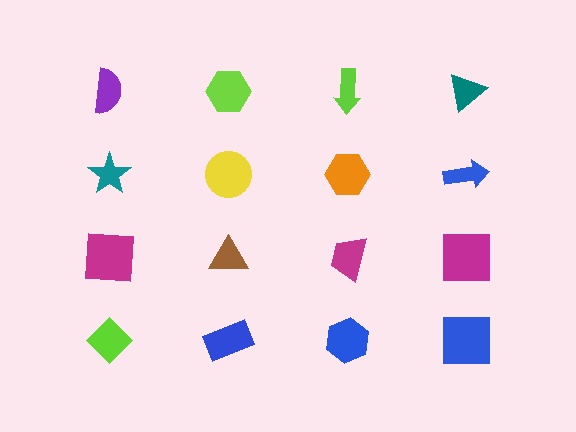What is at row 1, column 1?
A purple semicircle.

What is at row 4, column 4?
A blue square.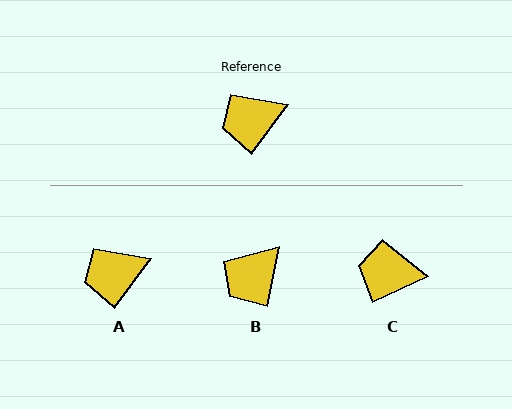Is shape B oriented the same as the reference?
No, it is off by about 25 degrees.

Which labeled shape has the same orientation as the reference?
A.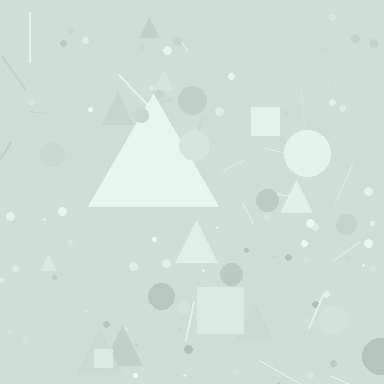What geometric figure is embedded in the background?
A triangle is embedded in the background.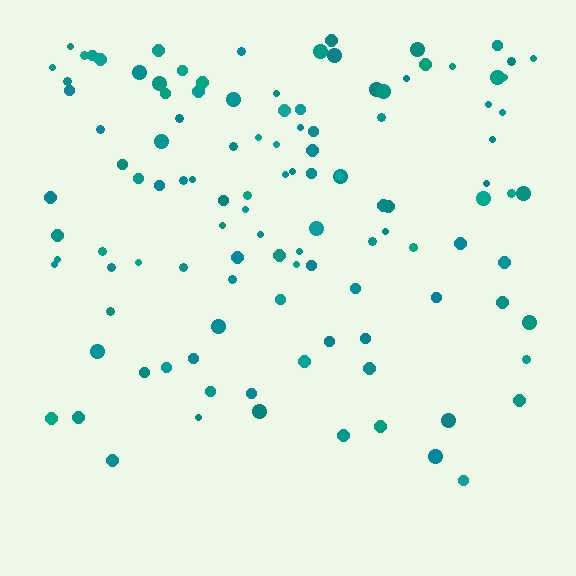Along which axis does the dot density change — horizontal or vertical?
Vertical.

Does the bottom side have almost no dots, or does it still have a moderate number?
Still a moderate number, just noticeably fewer than the top.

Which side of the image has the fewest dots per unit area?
The bottom.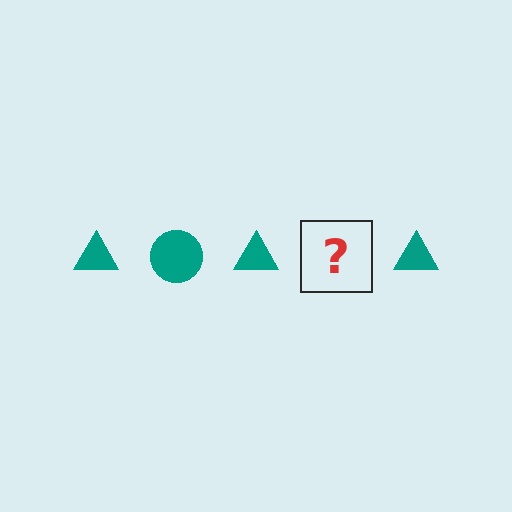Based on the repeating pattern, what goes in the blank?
The blank should be a teal circle.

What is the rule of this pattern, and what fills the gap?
The rule is that the pattern cycles through triangle, circle shapes in teal. The gap should be filled with a teal circle.